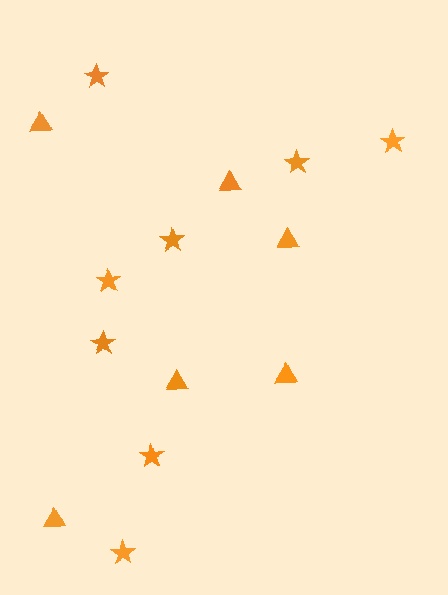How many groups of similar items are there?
There are 2 groups: one group of triangles (6) and one group of stars (8).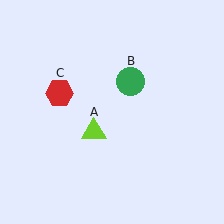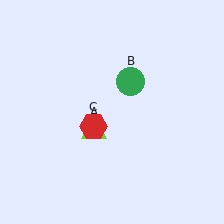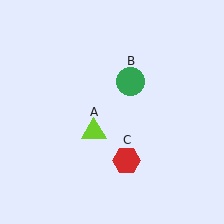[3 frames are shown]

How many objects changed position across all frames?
1 object changed position: red hexagon (object C).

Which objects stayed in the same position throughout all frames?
Lime triangle (object A) and green circle (object B) remained stationary.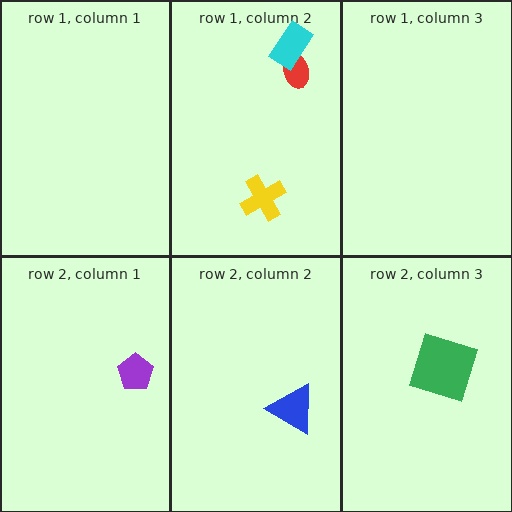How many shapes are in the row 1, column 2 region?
3.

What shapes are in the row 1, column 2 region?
The red ellipse, the yellow cross, the cyan rectangle.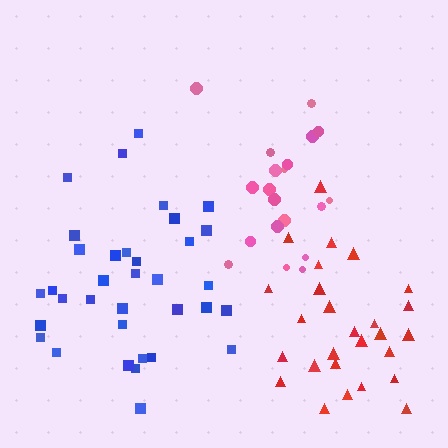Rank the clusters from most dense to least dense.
blue, red, pink.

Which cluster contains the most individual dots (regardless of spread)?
Blue (35).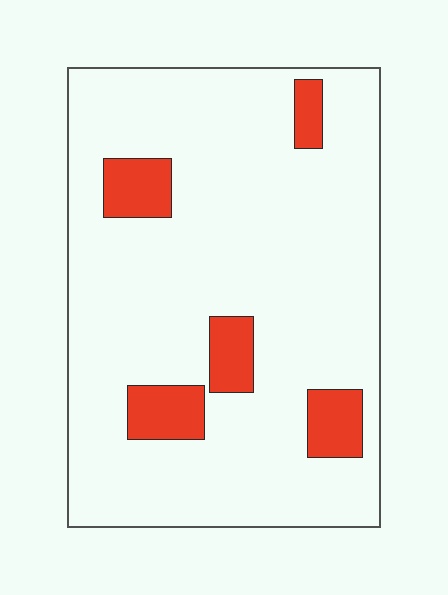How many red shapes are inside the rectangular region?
5.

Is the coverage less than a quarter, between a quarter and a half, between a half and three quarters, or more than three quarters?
Less than a quarter.